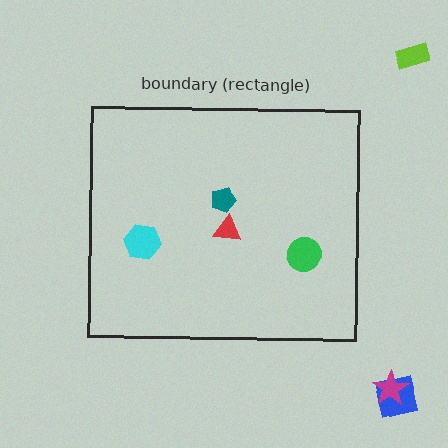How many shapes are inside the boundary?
4 inside, 3 outside.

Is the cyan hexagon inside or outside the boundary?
Inside.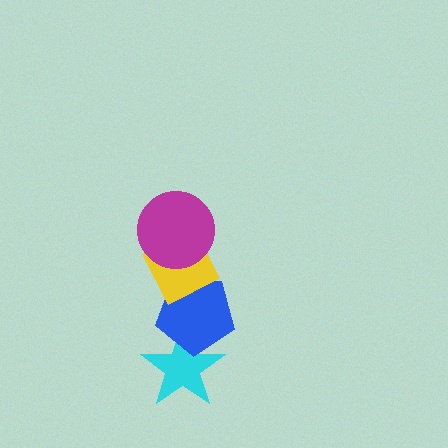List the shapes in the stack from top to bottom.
From top to bottom: the magenta circle, the yellow diamond, the blue pentagon, the cyan star.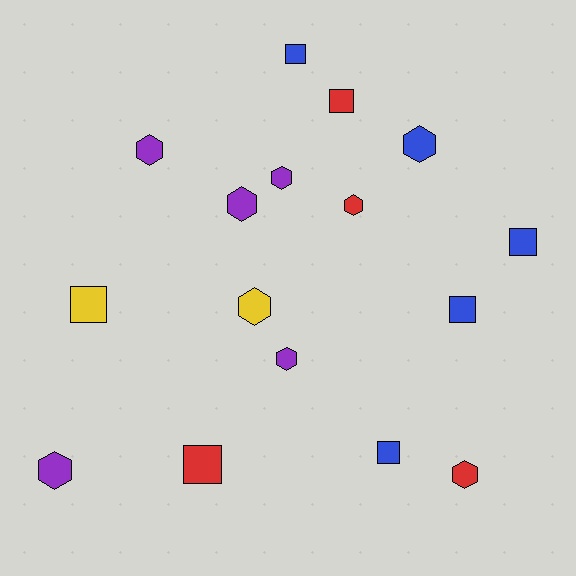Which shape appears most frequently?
Hexagon, with 9 objects.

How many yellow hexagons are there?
There is 1 yellow hexagon.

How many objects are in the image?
There are 16 objects.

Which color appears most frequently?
Purple, with 5 objects.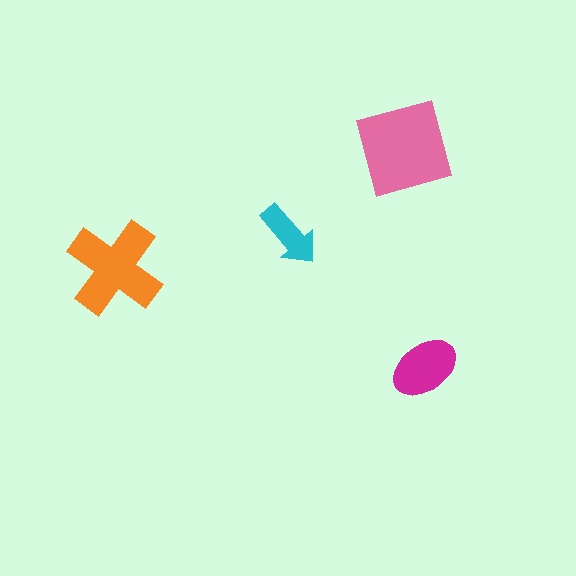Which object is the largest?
The pink diamond.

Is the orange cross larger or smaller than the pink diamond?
Smaller.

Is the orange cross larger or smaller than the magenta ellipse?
Larger.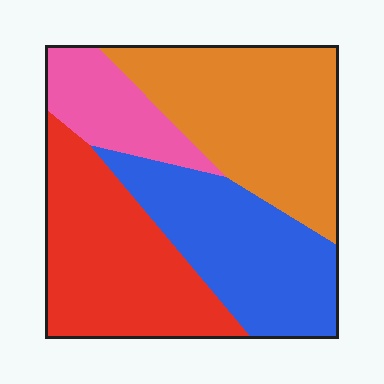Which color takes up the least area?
Pink, at roughly 15%.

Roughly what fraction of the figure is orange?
Orange takes up about one third (1/3) of the figure.